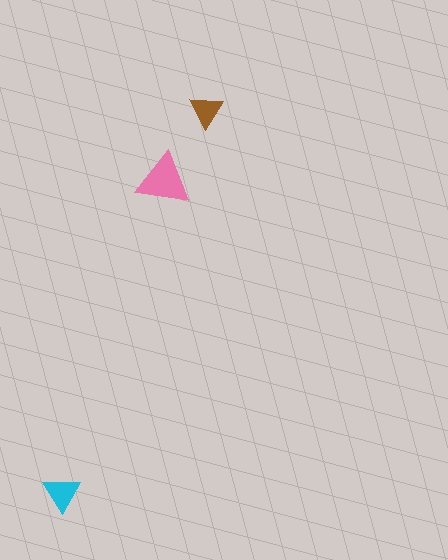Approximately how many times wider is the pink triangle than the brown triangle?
About 1.5 times wider.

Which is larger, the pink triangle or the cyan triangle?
The pink one.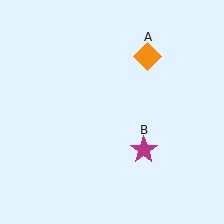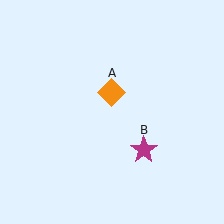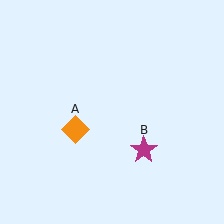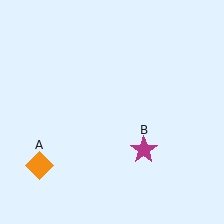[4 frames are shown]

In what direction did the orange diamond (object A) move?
The orange diamond (object A) moved down and to the left.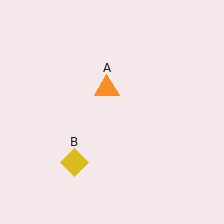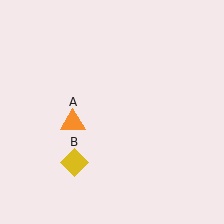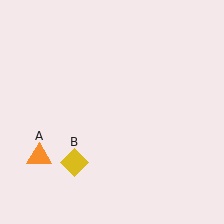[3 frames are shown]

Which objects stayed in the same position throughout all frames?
Yellow diamond (object B) remained stationary.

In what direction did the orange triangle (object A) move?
The orange triangle (object A) moved down and to the left.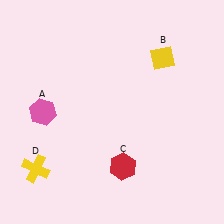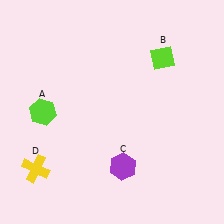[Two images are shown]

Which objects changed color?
A changed from pink to lime. B changed from yellow to lime. C changed from red to purple.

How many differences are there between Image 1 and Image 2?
There are 3 differences between the two images.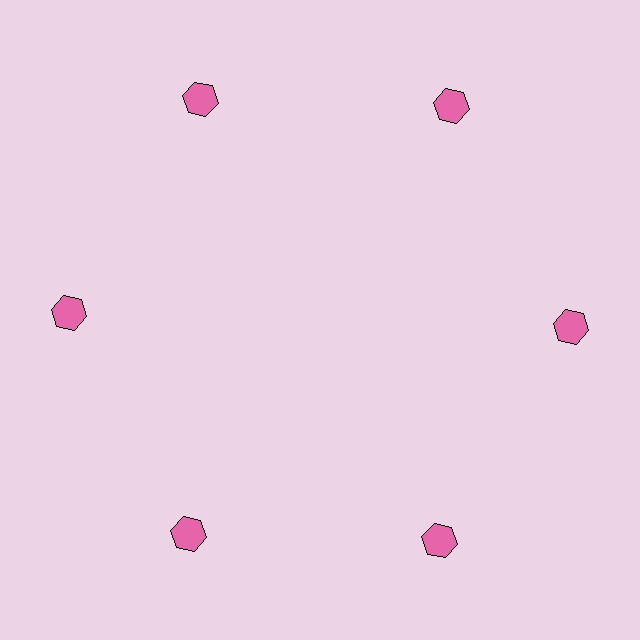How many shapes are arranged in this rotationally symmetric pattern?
There are 6 shapes, arranged in 6 groups of 1.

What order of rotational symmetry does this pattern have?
This pattern has 6-fold rotational symmetry.